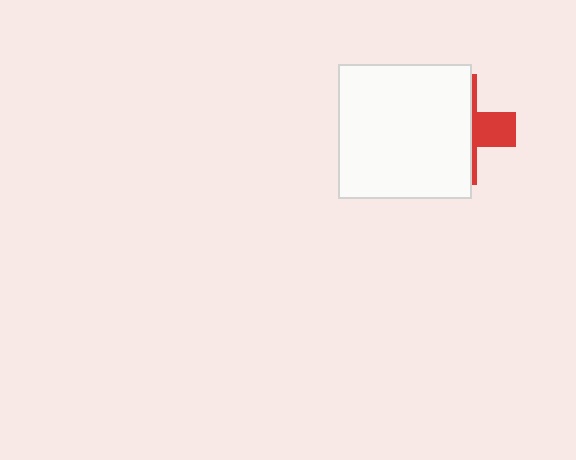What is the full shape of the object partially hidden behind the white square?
The partially hidden object is a red cross.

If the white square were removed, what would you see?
You would see the complete red cross.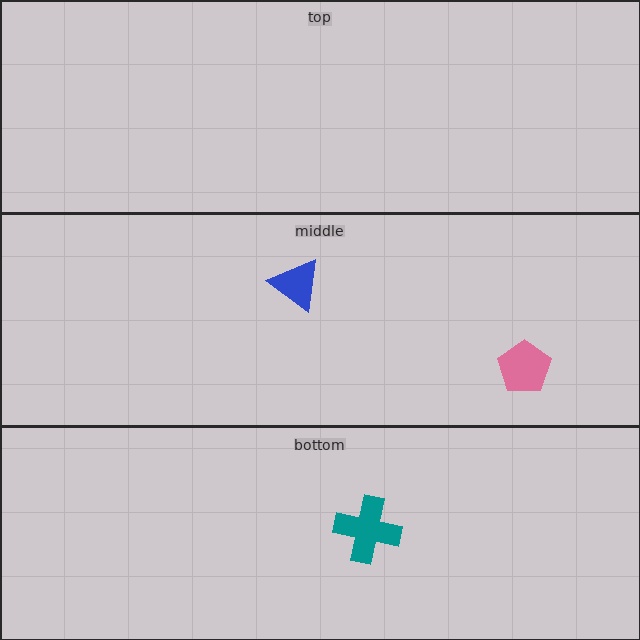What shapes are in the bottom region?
The teal cross.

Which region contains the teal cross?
The bottom region.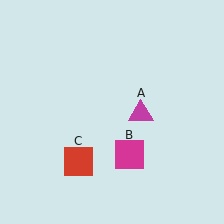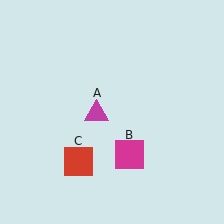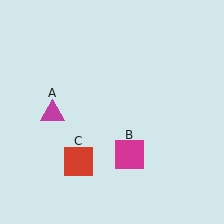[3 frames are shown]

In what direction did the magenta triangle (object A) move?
The magenta triangle (object A) moved left.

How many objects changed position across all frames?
1 object changed position: magenta triangle (object A).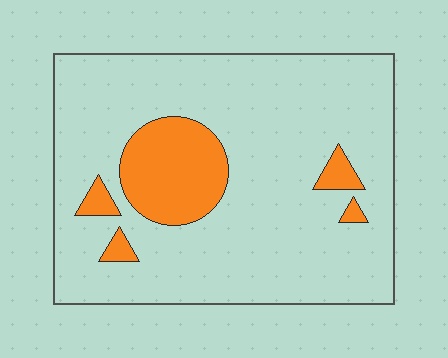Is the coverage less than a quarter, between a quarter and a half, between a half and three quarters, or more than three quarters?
Less than a quarter.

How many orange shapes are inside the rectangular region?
5.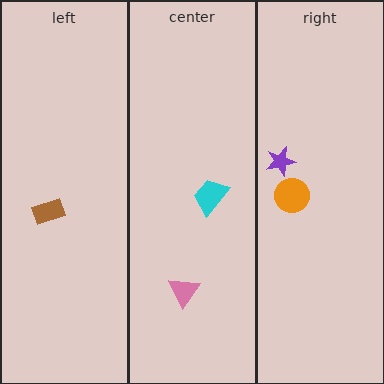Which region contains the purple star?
The right region.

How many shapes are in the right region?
2.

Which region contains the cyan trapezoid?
The center region.